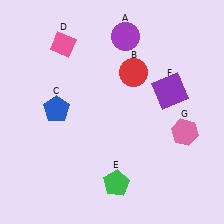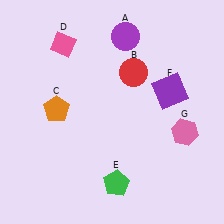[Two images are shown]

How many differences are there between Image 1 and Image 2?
There is 1 difference between the two images.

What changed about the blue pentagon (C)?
In Image 1, C is blue. In Image 2, it changed to orange.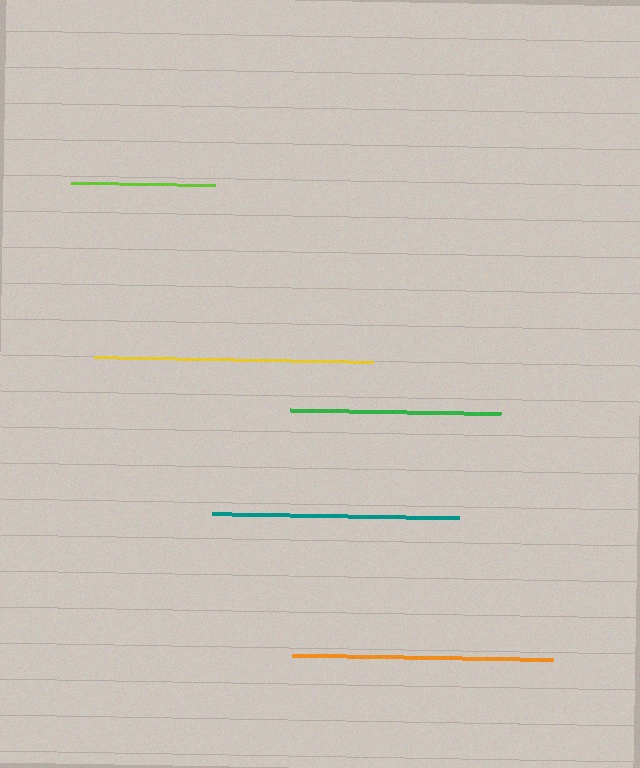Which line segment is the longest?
The yellow line is the longest at approximately 279 pixels.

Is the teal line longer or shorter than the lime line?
The teal line is longer than the lime line.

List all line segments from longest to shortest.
From longest to shortest: yellow, orange, teal, green, lime.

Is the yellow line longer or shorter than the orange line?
The yellow line is longer than the orange line.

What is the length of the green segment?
The green segment is approximately 211 pixels long.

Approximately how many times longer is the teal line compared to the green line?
The teal line is approximately 1.2 times the length of the green line.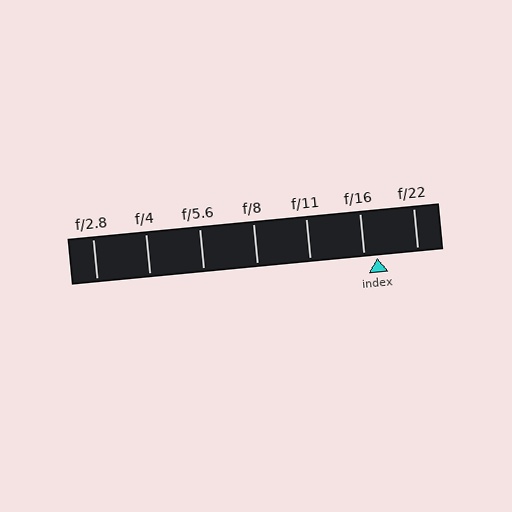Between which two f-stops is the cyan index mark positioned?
The index mark is between f/16 and f/22.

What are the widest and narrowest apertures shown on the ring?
The widest aperture shown is f/2.8 and the narrowest is f/22.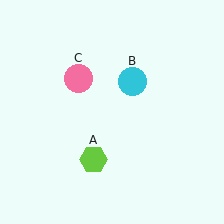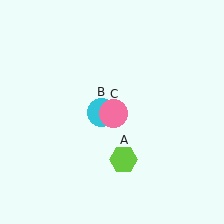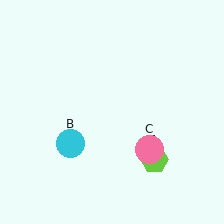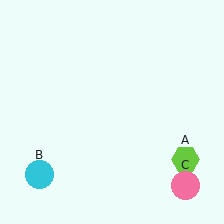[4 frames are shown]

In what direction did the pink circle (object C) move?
The pink circle (object C) moved down and to the right.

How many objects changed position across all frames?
3 objects changed position: lime hexagon (object A), cyan circle (object B), pink circle (object C).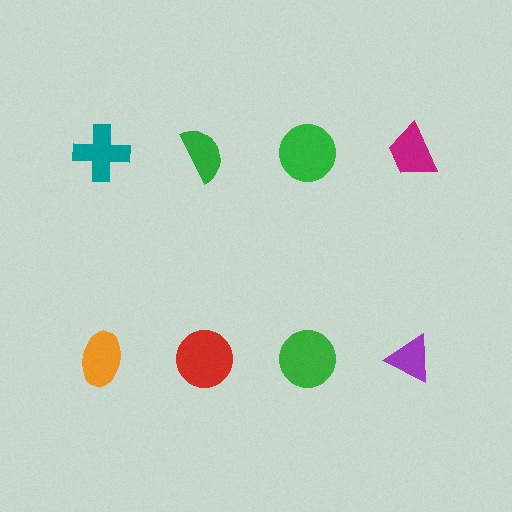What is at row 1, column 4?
A magenta trapezoid.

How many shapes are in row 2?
4 shapes.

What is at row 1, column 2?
A green semicircle.